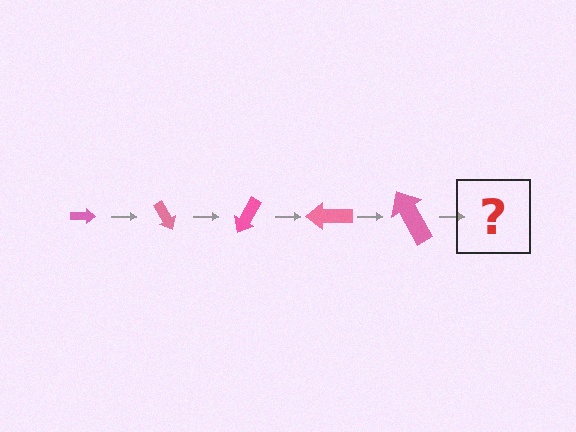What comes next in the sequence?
The next element should be an arrow, larger than the previous one and rotated 300 degrees from the start.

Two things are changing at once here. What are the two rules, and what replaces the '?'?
The two rules are that the arrow grows larger each step and it rotates 60 degrees each step. The '?' should be an arrow, larger than the previous one and rotated 300 degrees from the start.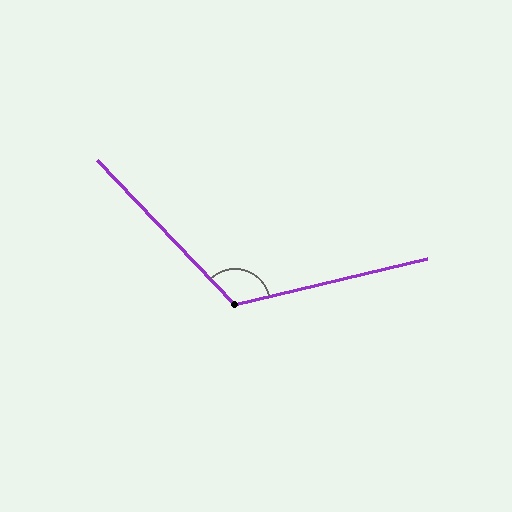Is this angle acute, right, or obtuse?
It is obtuse.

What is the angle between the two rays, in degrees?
Approximately 120 degrees.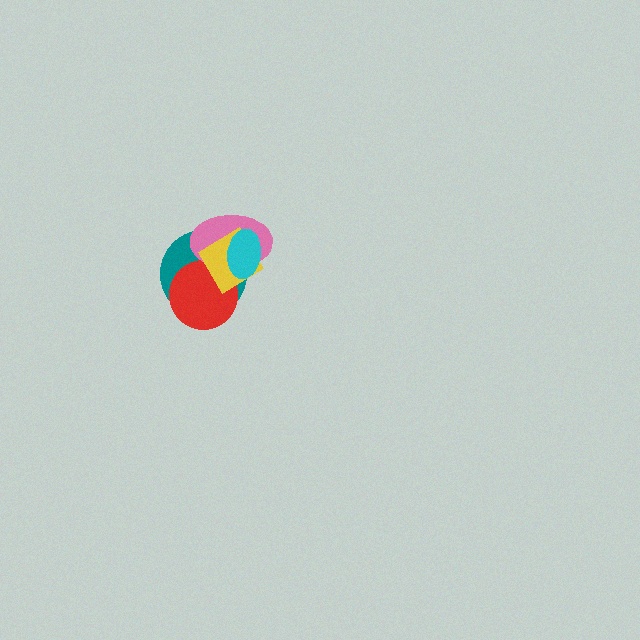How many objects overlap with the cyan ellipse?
3 objects overlap with the cyan ellipse.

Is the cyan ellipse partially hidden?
No, no other shape covers it.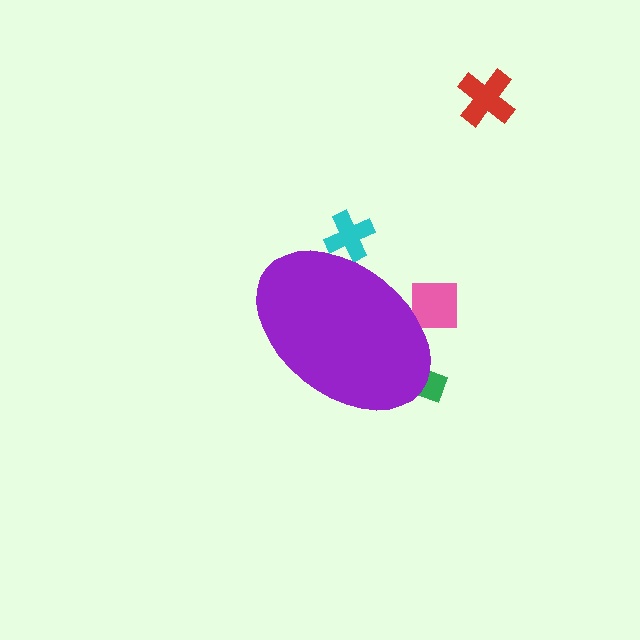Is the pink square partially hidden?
Yes, the pink square is partially hidden behind the purple ellipse.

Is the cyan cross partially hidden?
Yes, the cyan cross is partially hidden behind the purple ellipse.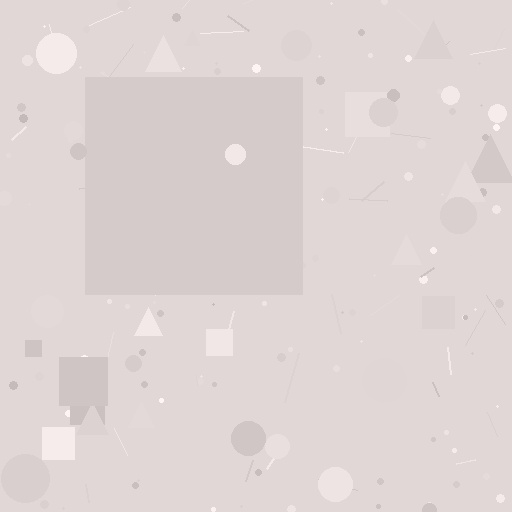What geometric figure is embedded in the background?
A square is embedded in the background.